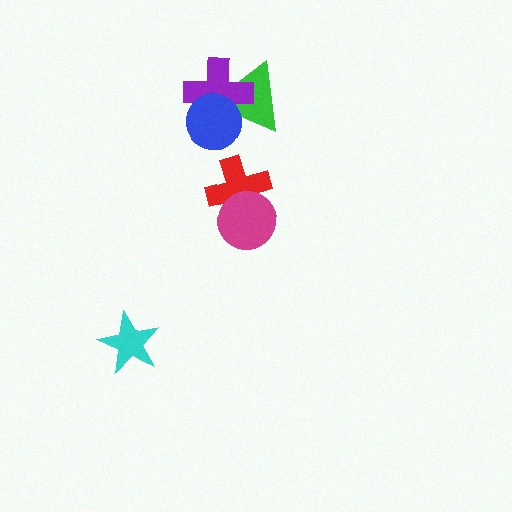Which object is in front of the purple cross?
The blue circle is in front of the purple cross.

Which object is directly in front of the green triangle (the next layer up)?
The purple cross is directly in front of the green triangle.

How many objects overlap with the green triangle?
2 objects overlap with the green triangle.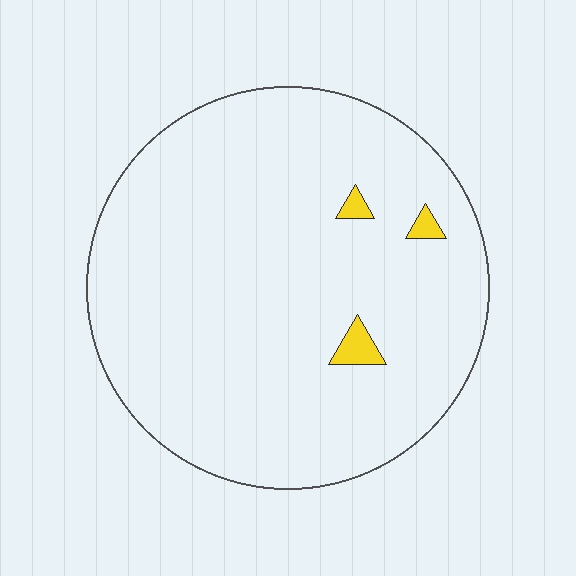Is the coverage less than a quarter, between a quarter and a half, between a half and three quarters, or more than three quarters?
Less than a quarter.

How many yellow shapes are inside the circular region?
3.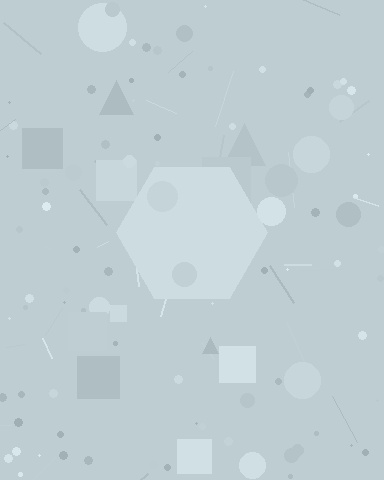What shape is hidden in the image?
A hexagon is hidden in the image.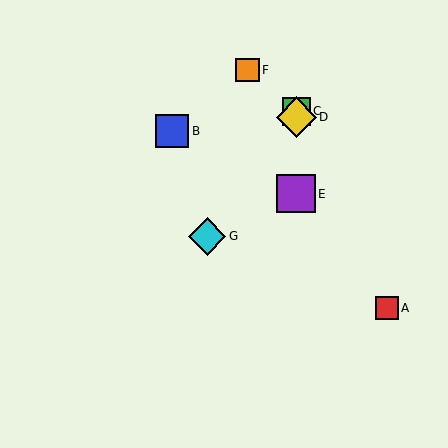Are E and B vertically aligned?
No, E is at x≈296 and B is at x≈172.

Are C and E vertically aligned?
Yes, both are at x≈296.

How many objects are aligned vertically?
3 objects (C, D, E) are aligned vertically.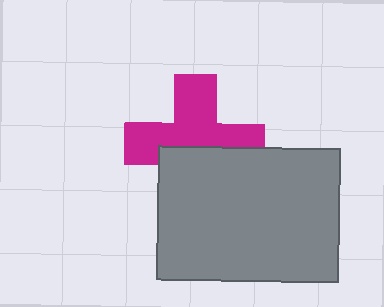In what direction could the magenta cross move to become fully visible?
The magenta cross could move up. That would shift it out from behind the gray rectangle entirely.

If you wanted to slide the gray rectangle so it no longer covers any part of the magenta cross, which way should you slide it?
Slide it down — that is the most direct way to separate the two shapes.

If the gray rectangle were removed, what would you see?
You would see the complete magenta cross.